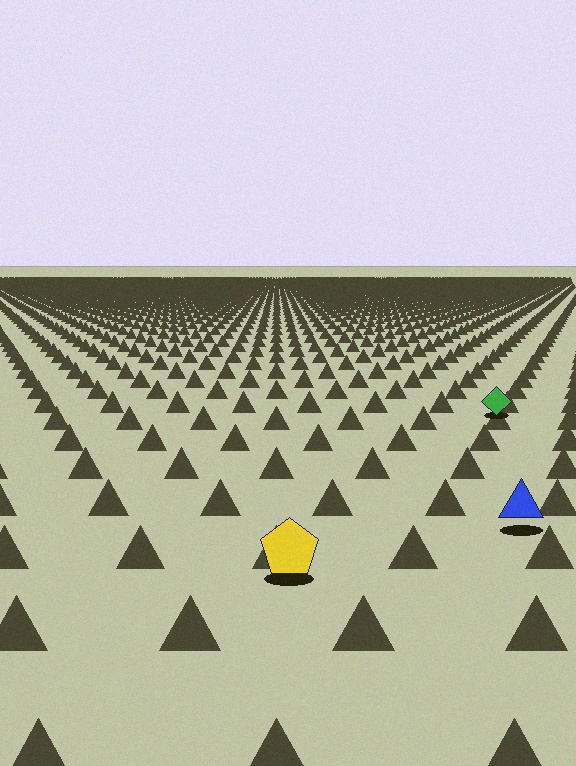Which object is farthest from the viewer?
The green diamond is farthest from the viewer. It appears smaller and the ground texture around it is denser.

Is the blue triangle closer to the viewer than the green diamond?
Yes. The blue triangle is closer — you can tell from the texture gradient: the ground texture is coarser near it.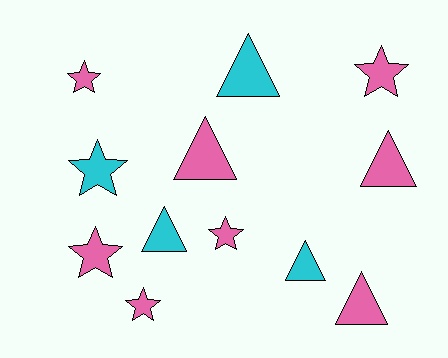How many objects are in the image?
There are 12 objects.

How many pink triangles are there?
There are 3 pink triangles.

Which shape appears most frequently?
Triangle, with 6 objects.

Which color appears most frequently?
Pink, with 8 objects.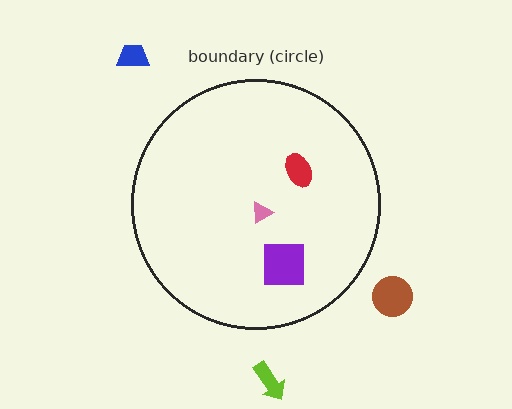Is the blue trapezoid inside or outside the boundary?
Outside.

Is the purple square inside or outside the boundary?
Inside.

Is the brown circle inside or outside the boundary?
Outside.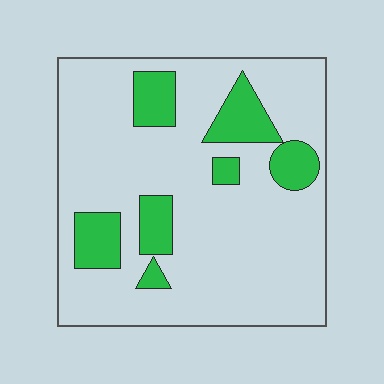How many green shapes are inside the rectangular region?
7.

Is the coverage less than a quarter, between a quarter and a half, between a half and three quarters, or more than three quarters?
Less than a quarter.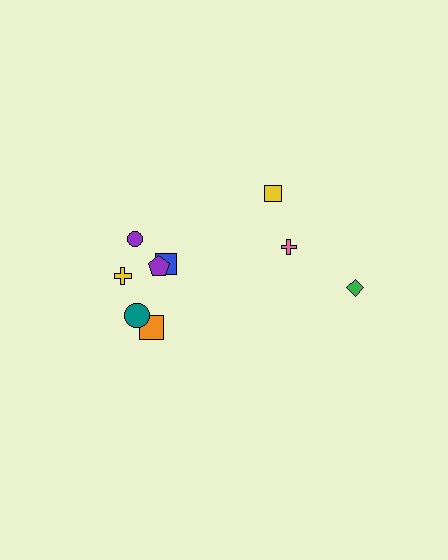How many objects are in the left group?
There are 6 objects.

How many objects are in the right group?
There are 3 objects.